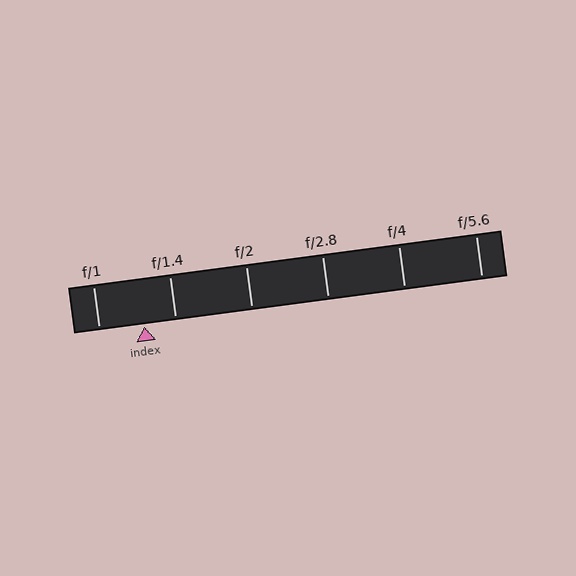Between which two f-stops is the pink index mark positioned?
The index mark is between f/1 and f/1.4.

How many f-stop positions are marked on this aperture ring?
There are 6 f-stop positions marked.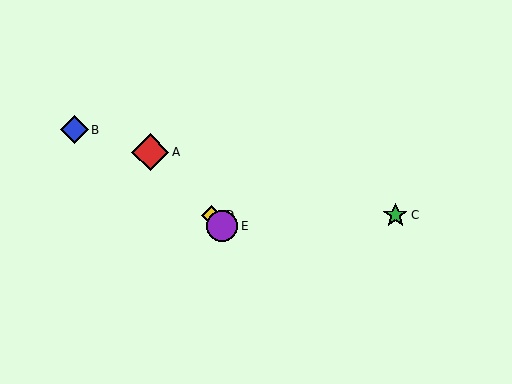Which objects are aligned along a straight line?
Objects A, D, E are aligned along a straight line.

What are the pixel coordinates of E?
Object E is at (222, 226).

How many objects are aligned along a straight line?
3 objects (A, D, E) are aligned along a straight line.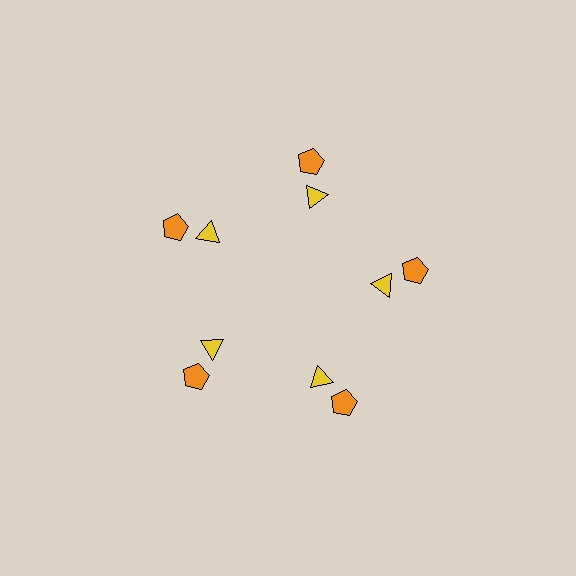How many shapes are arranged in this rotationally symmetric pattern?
There are 10 shapes, arranged in 5 groups of 2.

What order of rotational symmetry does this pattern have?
This pattern has 5-fold rotational symmetry.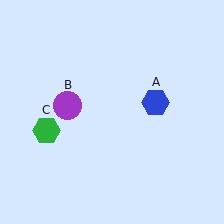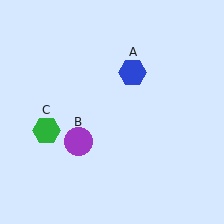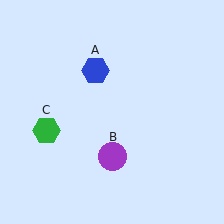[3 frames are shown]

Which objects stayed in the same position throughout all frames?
Green hexagon (object C) remained stationary.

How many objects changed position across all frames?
2 objects changed position: blue hexagon (object A), purple circle (object B).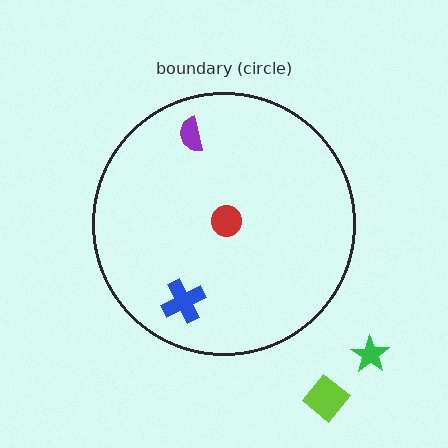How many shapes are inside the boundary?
3 inside, 2 outside.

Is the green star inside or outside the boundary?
Outside.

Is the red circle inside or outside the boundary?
Inside.